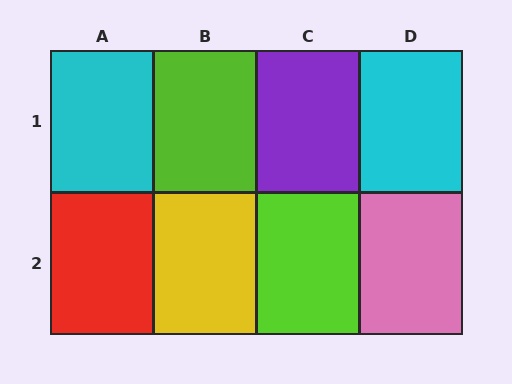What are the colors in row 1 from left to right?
Cyan, lime, purple, cyan.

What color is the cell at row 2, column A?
Red.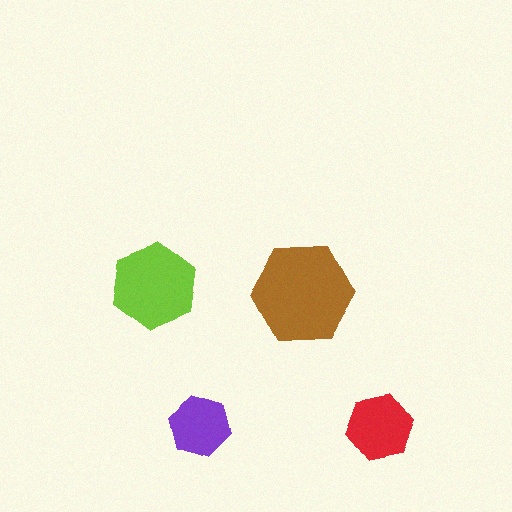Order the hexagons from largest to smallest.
the brown one, the lime one, the red one, the purple one.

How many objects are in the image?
There are 4 objects in the image.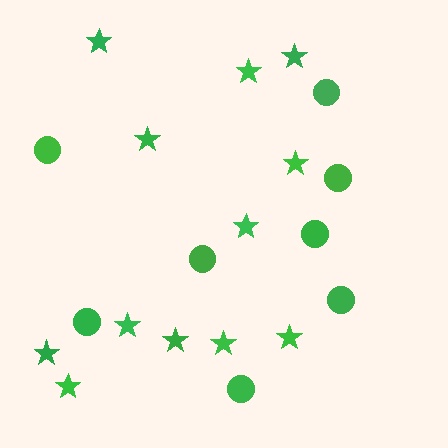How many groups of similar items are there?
There are 2 groups: one group of circles (8) and one group of stars (12).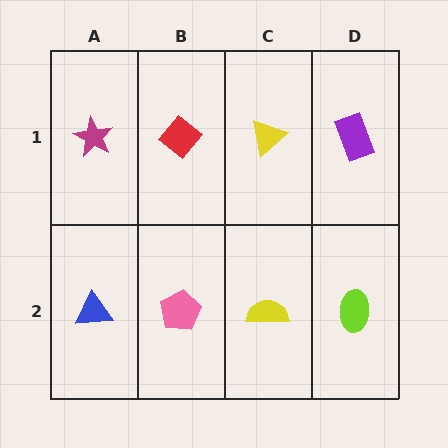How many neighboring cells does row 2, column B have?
3.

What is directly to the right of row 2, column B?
A yellow semicircle.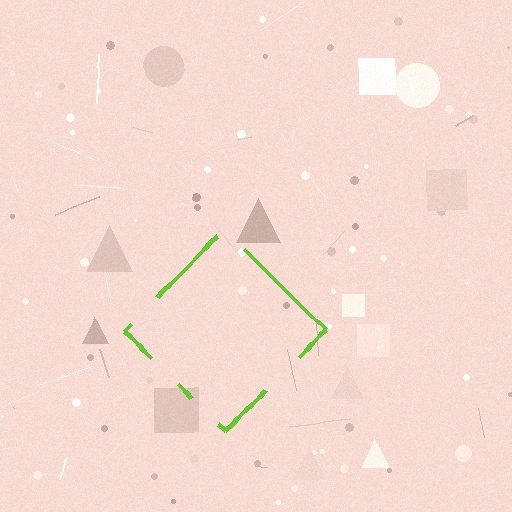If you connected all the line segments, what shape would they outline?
They would outline a diamond.